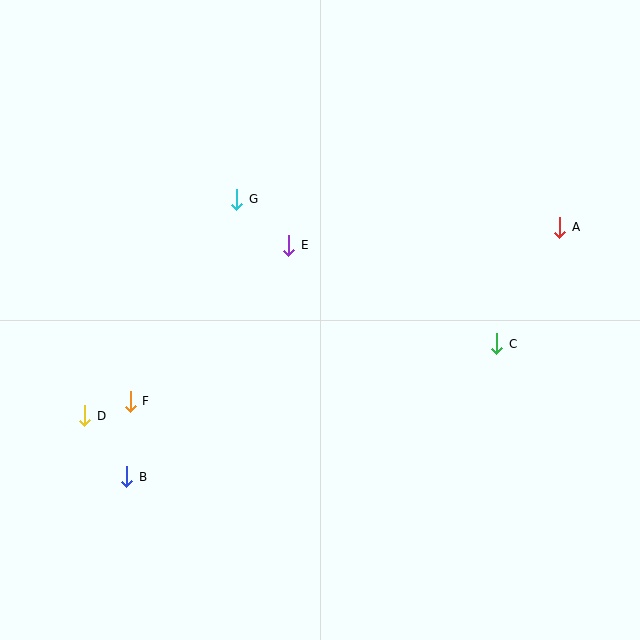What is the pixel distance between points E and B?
The distance between E and B is 283 pixels.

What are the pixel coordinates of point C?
Point C is at (497, 344).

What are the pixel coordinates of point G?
Point G is at (237, 199).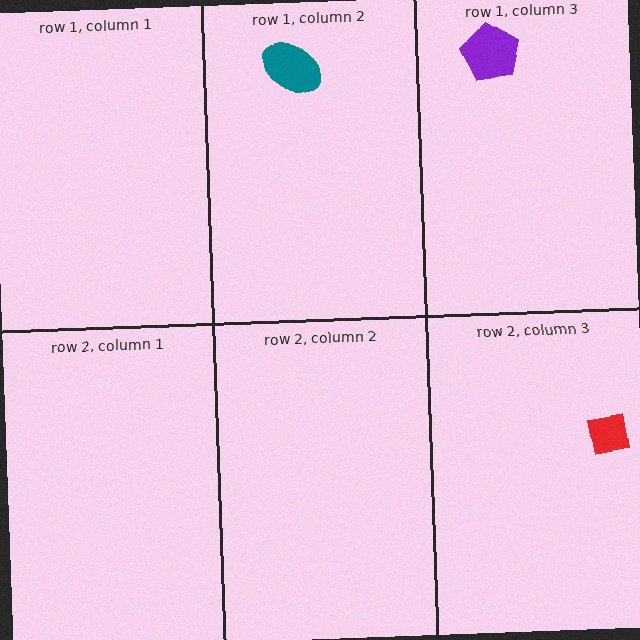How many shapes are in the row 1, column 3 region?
1.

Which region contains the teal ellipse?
The row 1, column 2 region.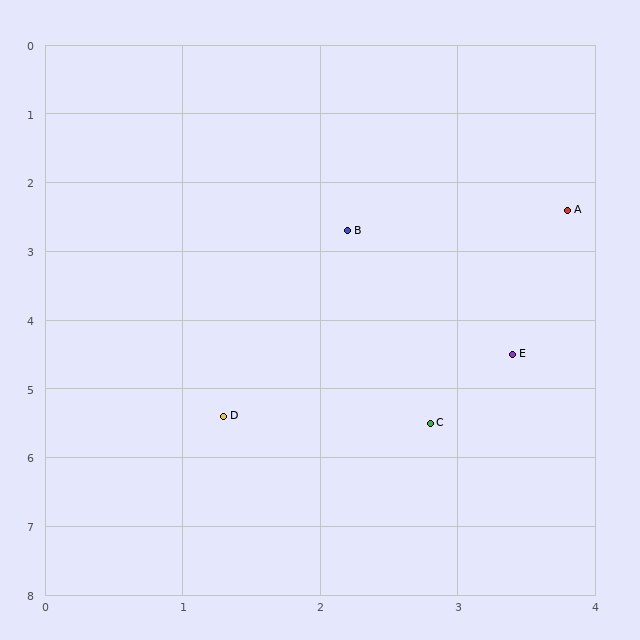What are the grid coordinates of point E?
Point E is at approximately (3.4, 4.5).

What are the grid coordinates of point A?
Point A is at approximately (3.8, 2.4).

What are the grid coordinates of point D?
Point D is at approximately (1.3, 5.4).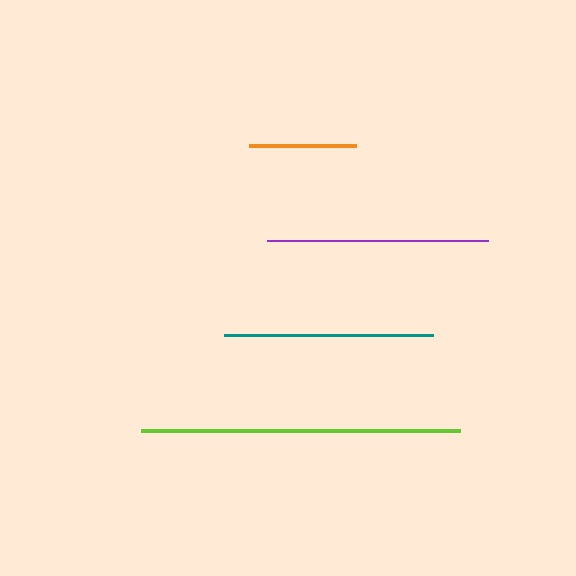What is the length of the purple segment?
The purple segment is approximately 221 pixels long.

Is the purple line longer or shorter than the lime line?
The lime line is longer than the purple line.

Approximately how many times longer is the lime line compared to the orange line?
The lime line is approximately 3.0 times the length of the orange line.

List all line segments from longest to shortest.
From longest to shortest: lime, purple, teal, orange.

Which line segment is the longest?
The lime line is the longest at approximately 319 pixels.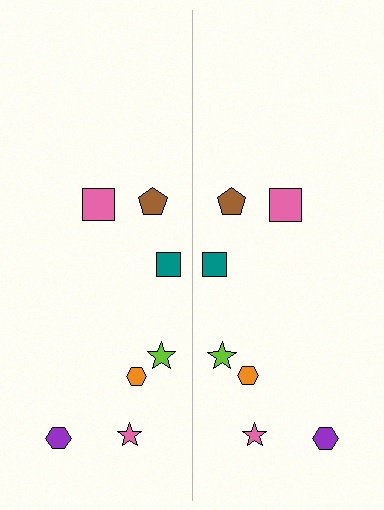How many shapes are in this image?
There are 14 shapes in this image.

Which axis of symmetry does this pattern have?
The pattern has a vertical axis of symmetry running through the center of the image.